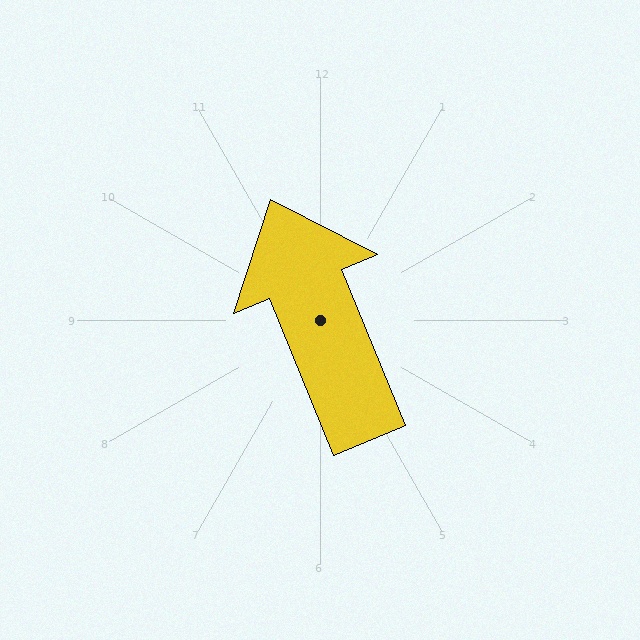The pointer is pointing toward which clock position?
Roughly 11 o'clock.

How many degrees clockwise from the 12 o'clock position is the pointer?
Approximately 338 degrees.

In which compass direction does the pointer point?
North.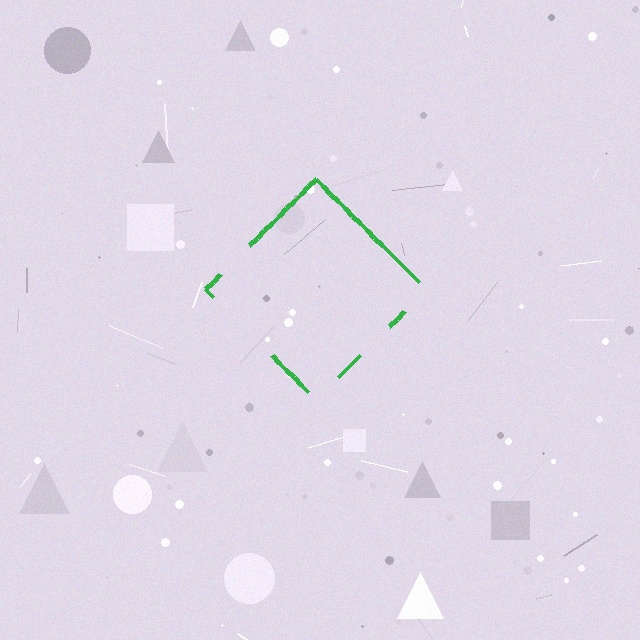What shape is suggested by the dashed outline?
The dashed outline suggests a diamond.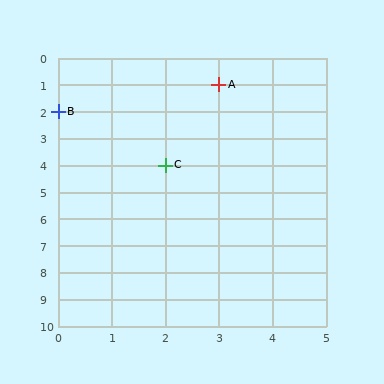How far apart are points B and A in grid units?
Points B and A are 3 columns and 1 row apart (about 3.2 grid units diagonally).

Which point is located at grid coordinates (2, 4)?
Point C is at (2, 4).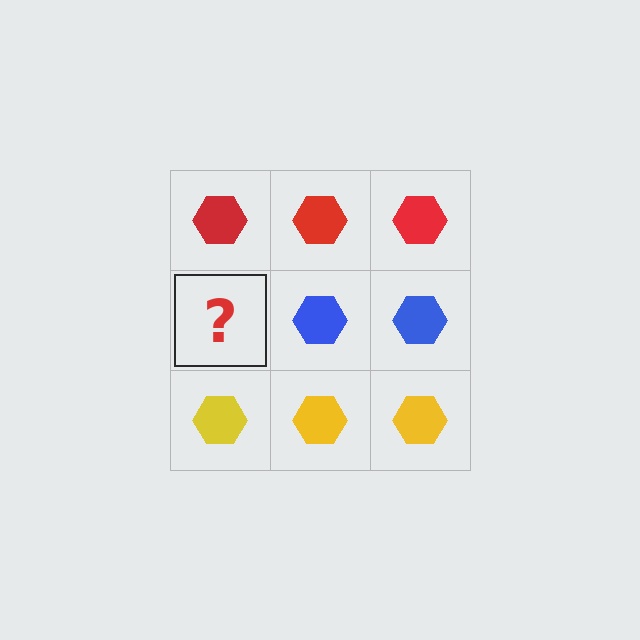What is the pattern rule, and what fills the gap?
The rule is that each row has a consistent color. The gap should be filled with a blue hexagon.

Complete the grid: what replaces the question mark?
The question mark should be replaced with a blue hexagon.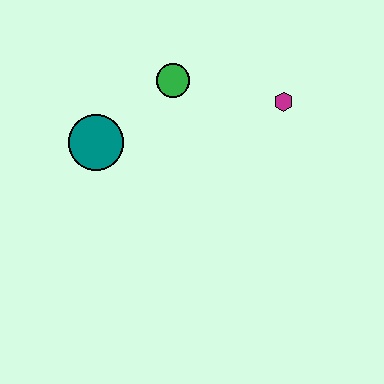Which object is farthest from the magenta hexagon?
The teal circle is farthest from the magenta hexagon.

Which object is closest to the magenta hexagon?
The green circle is closest to the magenta hexagon.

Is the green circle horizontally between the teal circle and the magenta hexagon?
Yes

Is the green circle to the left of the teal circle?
No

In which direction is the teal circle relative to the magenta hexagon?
The teal circle is to the left of the magenta hexagon.